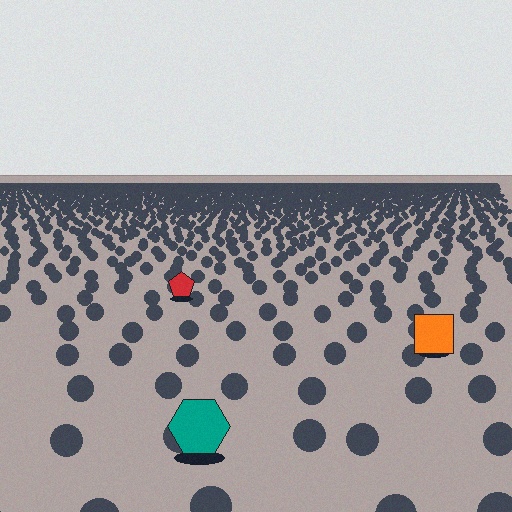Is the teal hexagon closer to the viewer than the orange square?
Yes. The teal hexagon is closer — you can tell from the texture gradient: the ground texture is coarser near it.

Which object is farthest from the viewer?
The red pentagon is farthest from the viewer. It appears smaller and the ground texture around it is denser.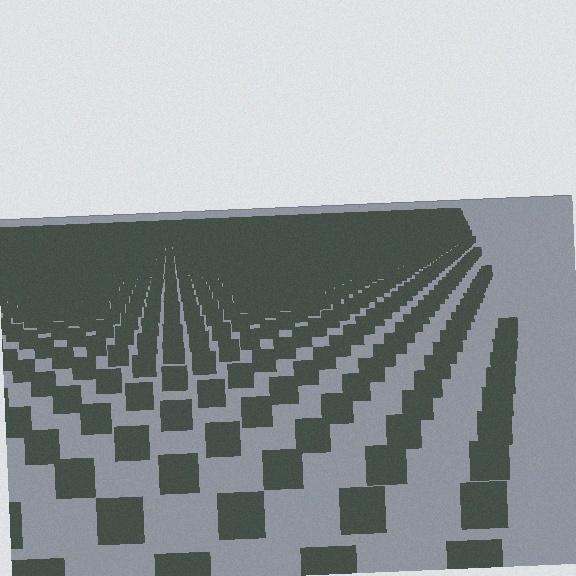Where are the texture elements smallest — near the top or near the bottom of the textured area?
Near the top.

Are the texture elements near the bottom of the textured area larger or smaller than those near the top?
Larger. Near the bottom, elements are closer to the viewer and appear at a bigger on-screen size.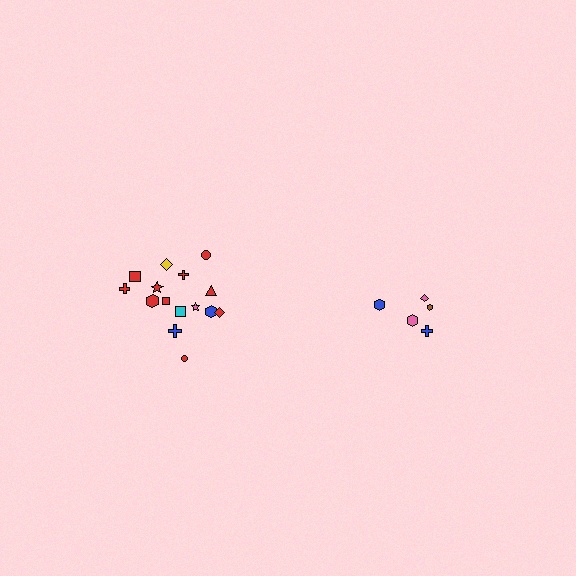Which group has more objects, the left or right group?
The left group.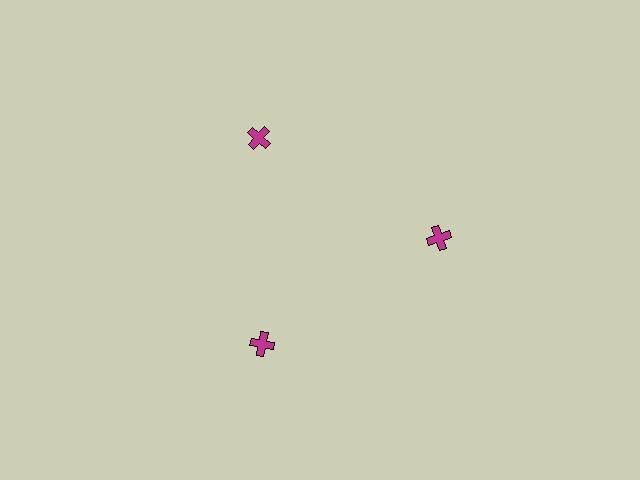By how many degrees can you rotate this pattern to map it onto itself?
The pattern maps onto itself every 120 degrees of rotation.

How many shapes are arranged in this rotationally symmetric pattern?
There are 3 shapes, arranged in 3 groups of 1.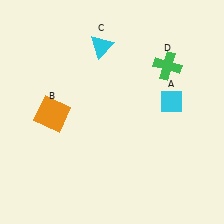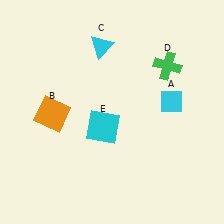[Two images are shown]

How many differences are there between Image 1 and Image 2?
There is 1 difference between the two images.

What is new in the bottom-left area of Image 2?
A cyan square (E) was added in the bottom-left area of Image 2.